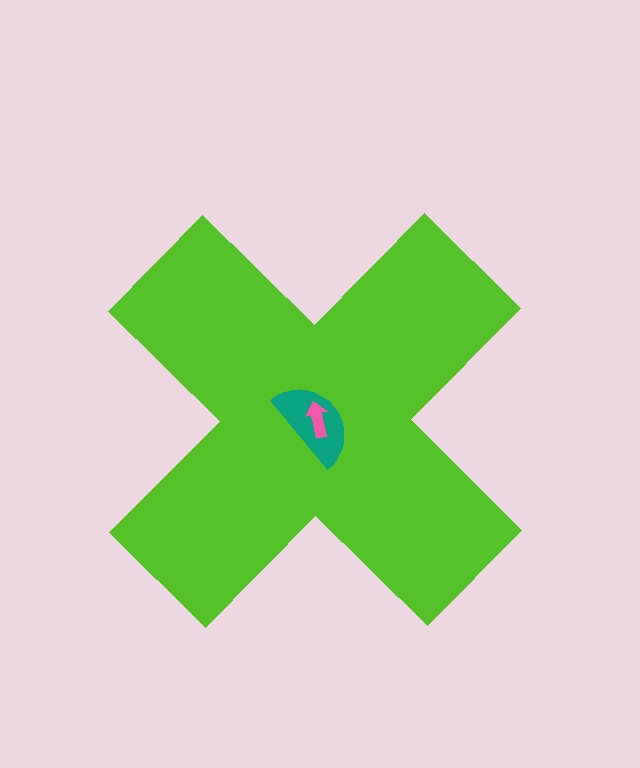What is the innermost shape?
The pink arrow.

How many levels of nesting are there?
3.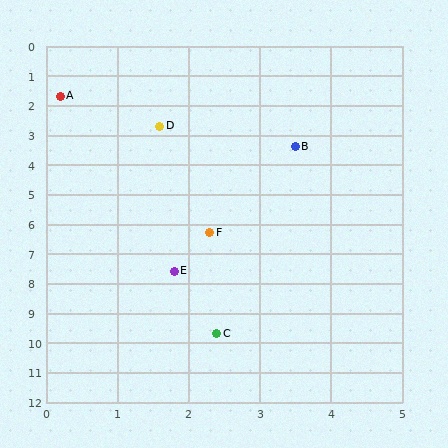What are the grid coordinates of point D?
Point D is at approximately (1.6, 2.7).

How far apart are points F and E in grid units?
Points F and E are about 1.4 grid units apart.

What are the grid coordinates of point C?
Point C is at approximately (2.4, 9.7).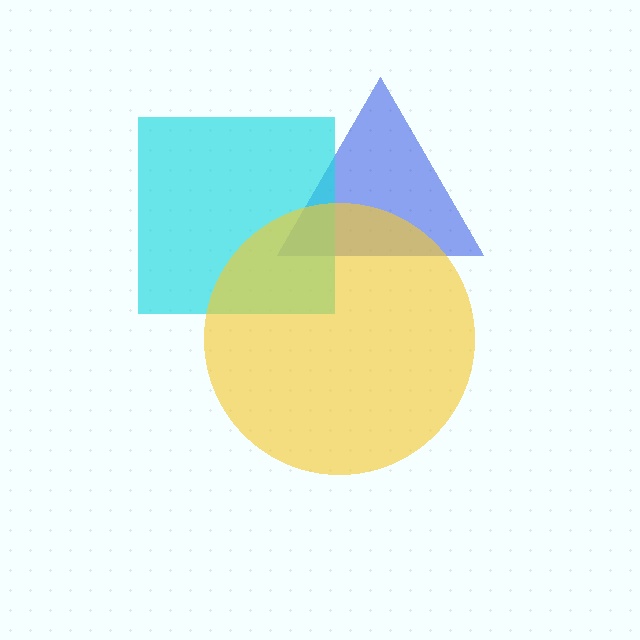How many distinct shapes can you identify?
There are 3 distinct shapes: a blue triangle, a cyan square, a yellow circle.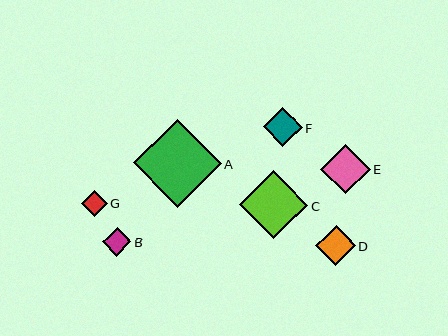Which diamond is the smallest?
Diamond G is the smallest with a size of approximately 26 pixels.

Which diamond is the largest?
Diamond A is the largest with a size of approximately 88 pixels.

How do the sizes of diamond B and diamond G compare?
Diamond B and diamond G are approximately the same size.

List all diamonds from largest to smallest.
From largest to smallest: A, C, E, D, F, B, G.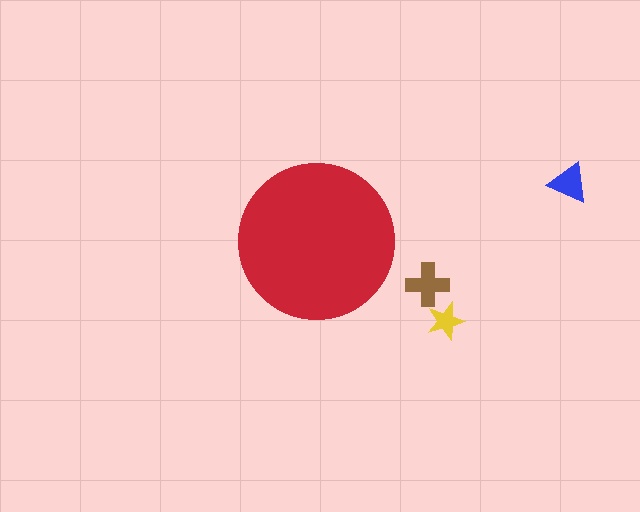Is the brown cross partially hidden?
No, the brown cross is fully visible.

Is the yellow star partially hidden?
No, the yellow star is fully visible.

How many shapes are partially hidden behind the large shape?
0 shapes are partially hidden.